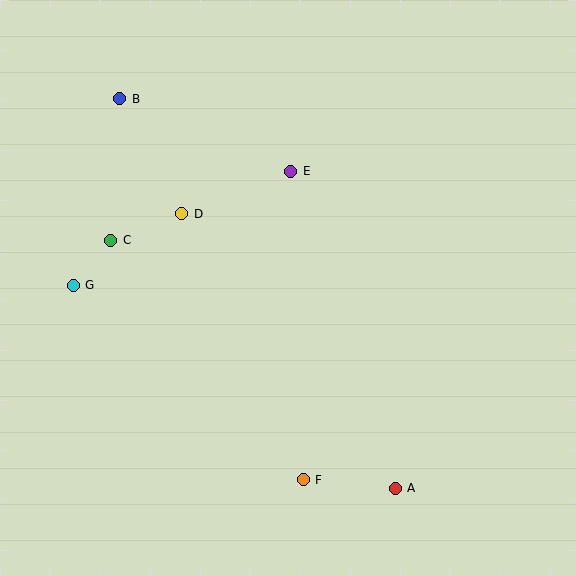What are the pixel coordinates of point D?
Point D is at (182, 214).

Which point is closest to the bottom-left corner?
Point G is closest to the bottom-left corner.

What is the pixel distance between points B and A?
The distance between B and A is 477 pixels.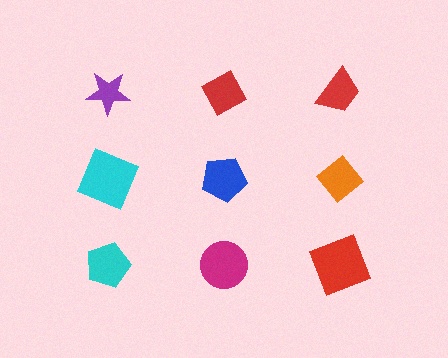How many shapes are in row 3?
3 shapes.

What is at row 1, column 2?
A red diamond.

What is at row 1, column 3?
A red trapezoid.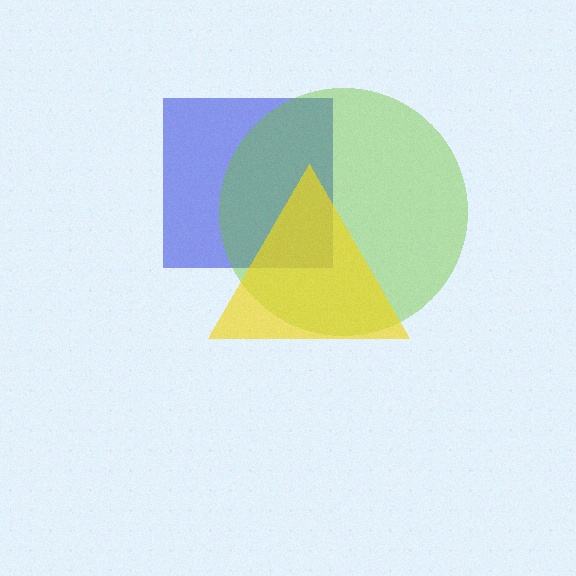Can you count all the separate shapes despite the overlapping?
Yes, there are 3 separate shapes.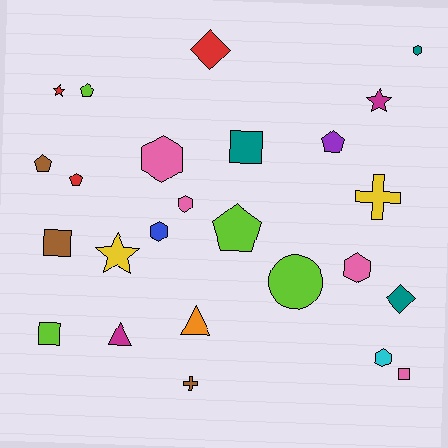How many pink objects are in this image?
There are 4 pink objects.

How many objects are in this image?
There are 25 objects.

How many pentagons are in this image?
There are 5 pentagons.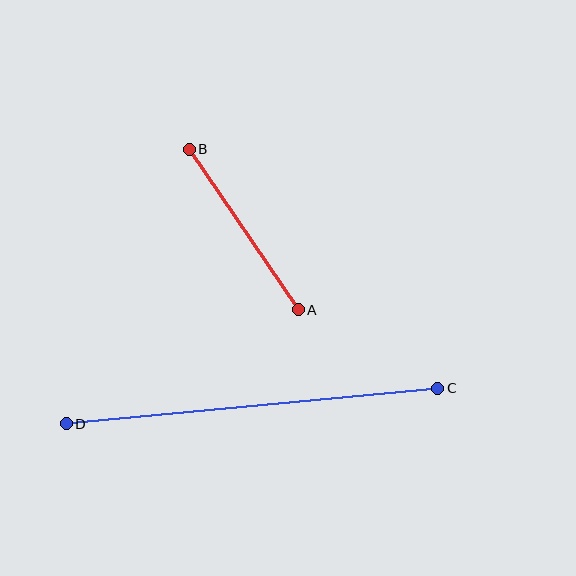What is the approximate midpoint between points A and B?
The midpoint is at approximately (244, 229) pixels.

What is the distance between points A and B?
The distance is approximately 194 pixels.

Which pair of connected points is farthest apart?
Points C and D are farthest apart.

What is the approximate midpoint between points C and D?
The midpoint is at approximately (252, 406) pixels.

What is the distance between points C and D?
The distance is approximately 373 pixels.